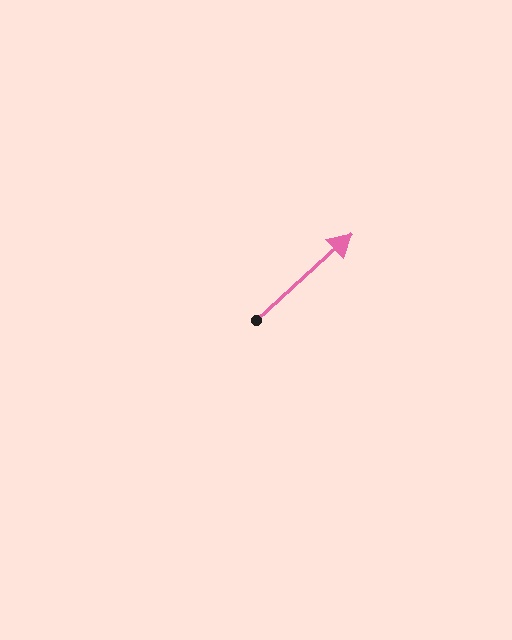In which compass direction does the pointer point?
Northeast.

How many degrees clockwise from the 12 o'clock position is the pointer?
Approximately 48 degrees.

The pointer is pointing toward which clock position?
Roughly 2 o'clock.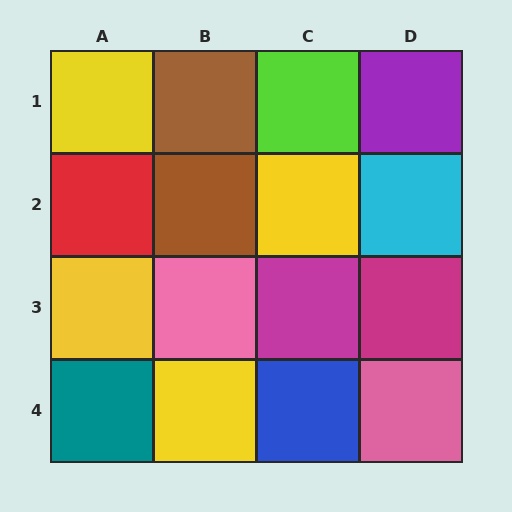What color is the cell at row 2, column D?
Cyan.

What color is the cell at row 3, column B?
Pink.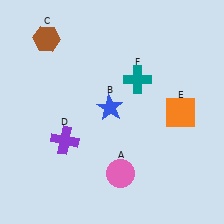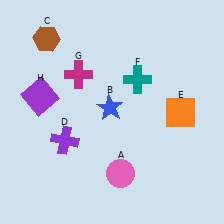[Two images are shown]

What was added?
A magenta cross (G), a purple square (H) were added in Image 2.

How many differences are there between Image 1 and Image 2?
There are 2 differences between the two images.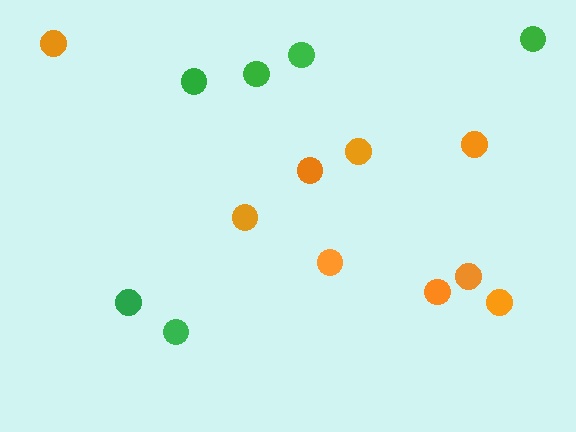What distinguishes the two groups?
There are 2 groups: one group of green circles (6) and one group of orange circles (9).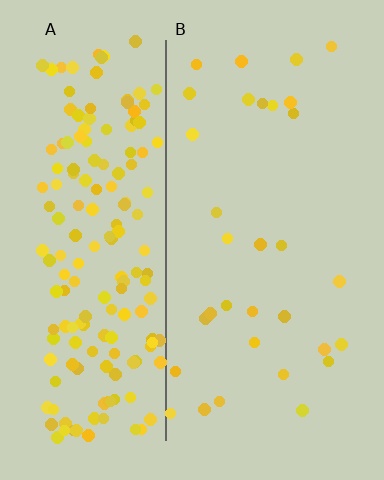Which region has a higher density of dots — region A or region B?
A (the left).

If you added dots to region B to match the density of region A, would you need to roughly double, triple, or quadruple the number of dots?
Approximately quadruple.